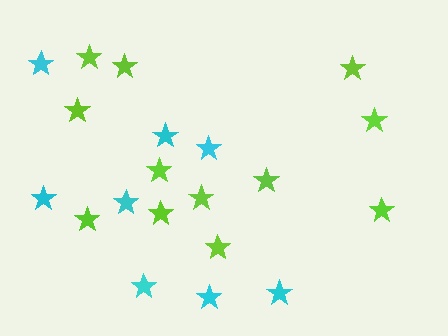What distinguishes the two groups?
There are 2 groups: one group of lime stars (12) and one group of cyan stars (8).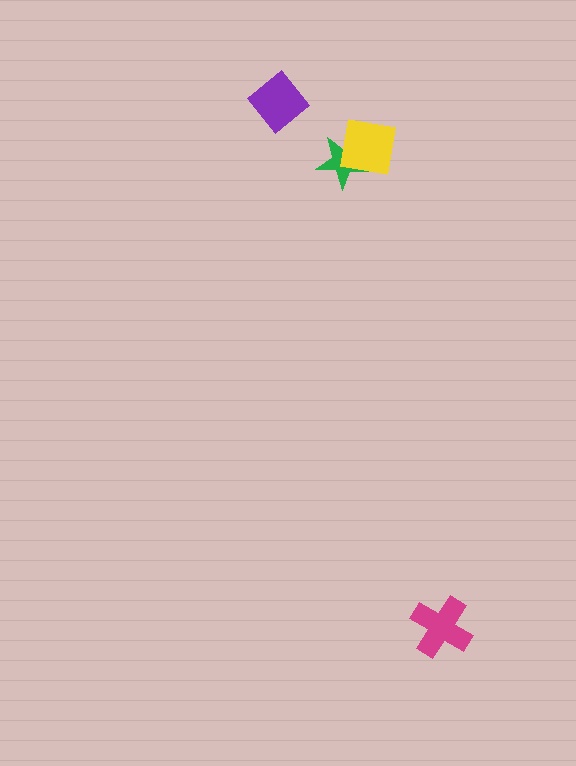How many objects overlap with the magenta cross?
0 objects overlap with the magenta cross.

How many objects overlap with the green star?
1 object overlaps with the green star.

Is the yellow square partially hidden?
No, no other shape covers it.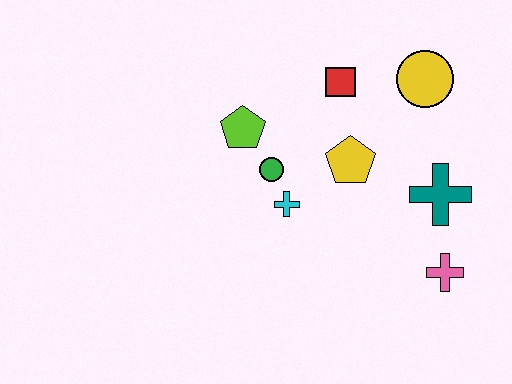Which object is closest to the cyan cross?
The green circle is closest to the cyan cross.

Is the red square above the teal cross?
Yes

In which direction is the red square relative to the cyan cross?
The red square is above the cyan cross.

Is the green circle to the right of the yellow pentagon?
No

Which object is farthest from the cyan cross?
The yellow circle is farthest from the cyan cross.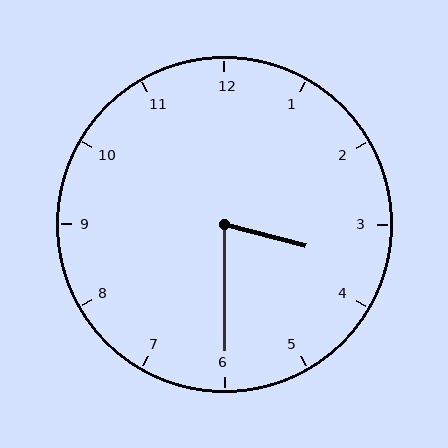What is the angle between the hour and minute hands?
Approximately 75 degrees.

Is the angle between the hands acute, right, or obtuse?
It is acute.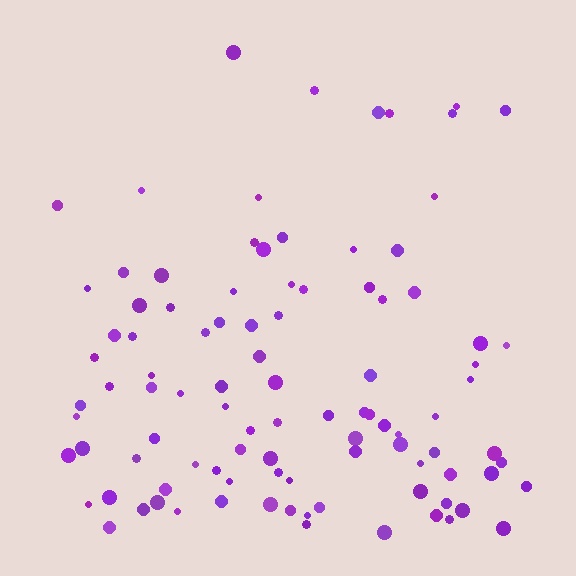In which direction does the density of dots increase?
From top to bottom, with the bottom side densest.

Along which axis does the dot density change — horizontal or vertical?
Vertical.